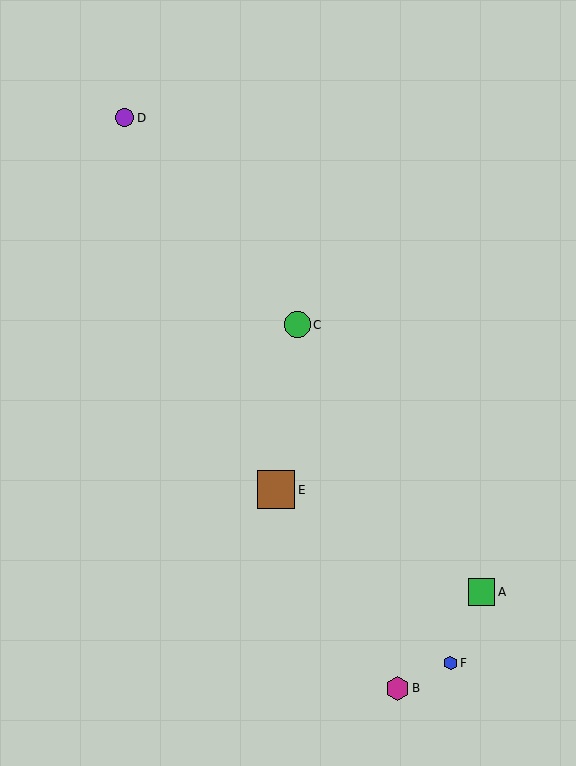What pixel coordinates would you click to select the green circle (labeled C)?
Click at (297, 325) to select the green circle C.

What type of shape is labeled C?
Shape C is a green circle.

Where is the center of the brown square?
The center of the brown square is at (276, 490).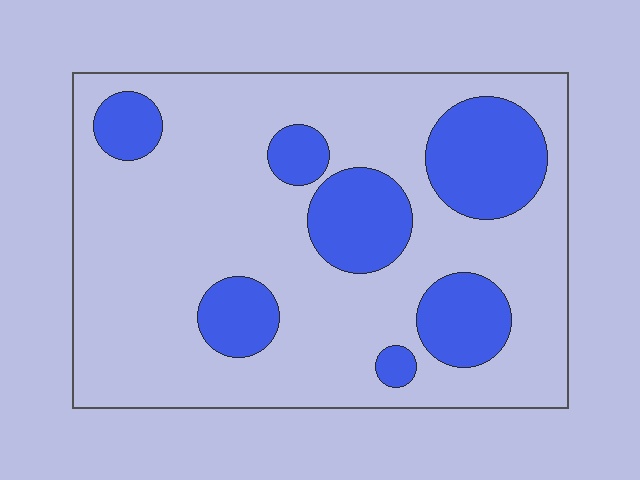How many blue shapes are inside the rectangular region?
7.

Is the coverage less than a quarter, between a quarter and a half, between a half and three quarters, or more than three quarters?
Less than a quarter.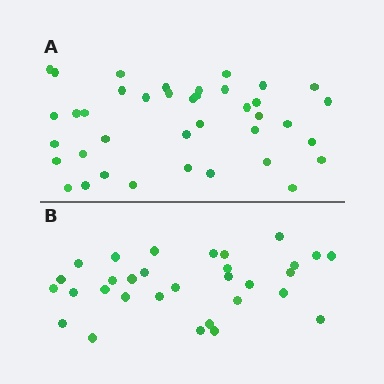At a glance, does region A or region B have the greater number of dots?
Region A (the top region) has more dots.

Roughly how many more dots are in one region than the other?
Region A has roughly 8 or so more dots than region B.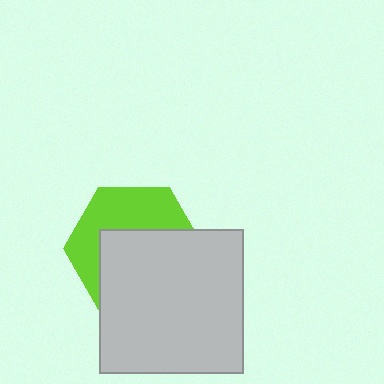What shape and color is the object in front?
The object in front is a light gray square.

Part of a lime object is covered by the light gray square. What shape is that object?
It is a hexagon.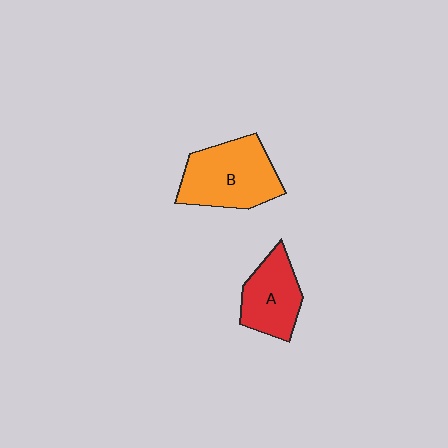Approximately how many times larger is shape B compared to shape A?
Approximately 1.4 times.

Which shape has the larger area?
Shape B (orange).